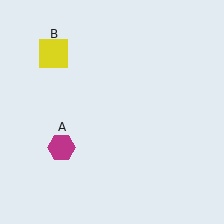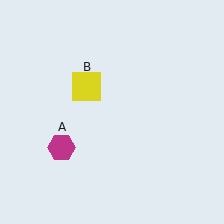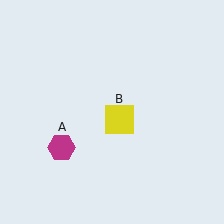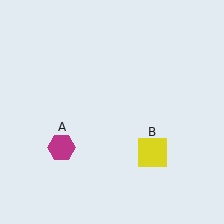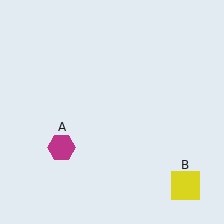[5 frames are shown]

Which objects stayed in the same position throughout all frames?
Magenta hexagon (object A) remained stationary.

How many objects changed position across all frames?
1 object changed position: yellow square (object B).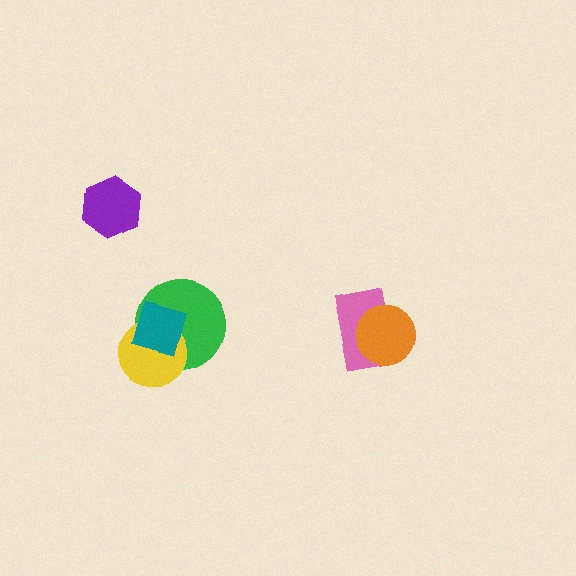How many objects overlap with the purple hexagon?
0 objects overlap with the purple hexagon.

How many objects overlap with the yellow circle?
2 objects overlap with the yellow circle.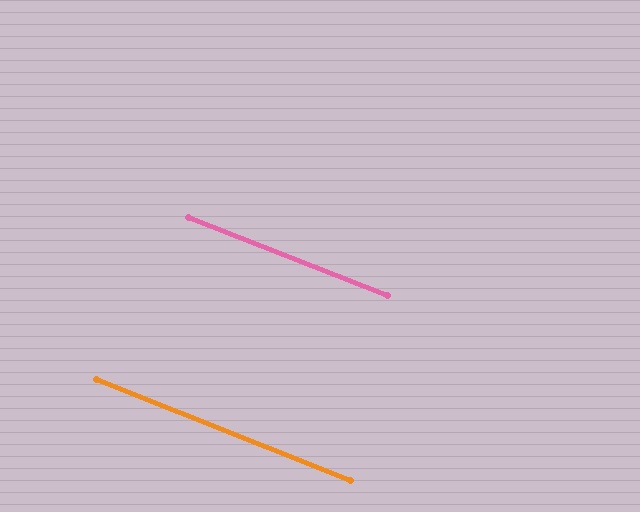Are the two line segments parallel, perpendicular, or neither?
Parallel — their directions differ by only 0.1°.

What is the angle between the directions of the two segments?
Approximately 0 degrees.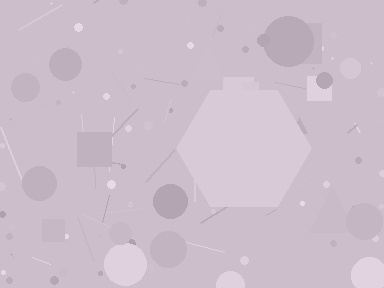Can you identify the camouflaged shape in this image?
The camouflaged shape is a hexagon.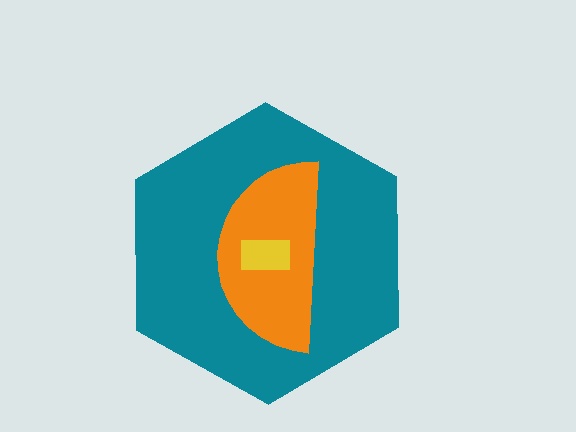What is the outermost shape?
The teal hexagon.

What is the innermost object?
The yellow rectangle.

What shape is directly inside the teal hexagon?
The orange semicircle.